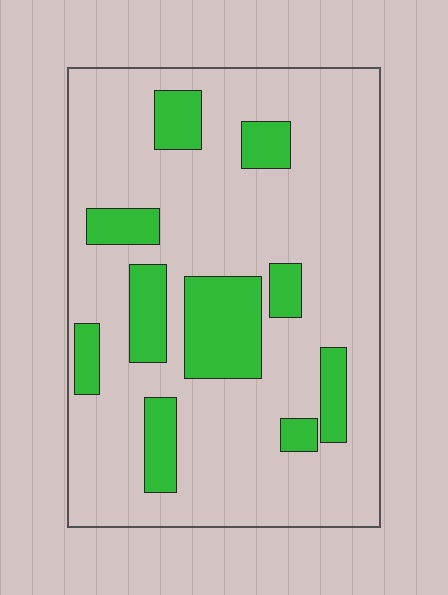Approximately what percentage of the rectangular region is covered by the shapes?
Approximately 20%.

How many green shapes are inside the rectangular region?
10.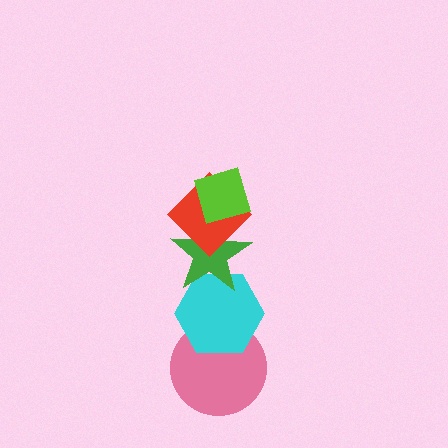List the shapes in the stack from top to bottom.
From top to bottom: the lime diamond, the red diamond, the green star, the cyan hexagon, the pink circle.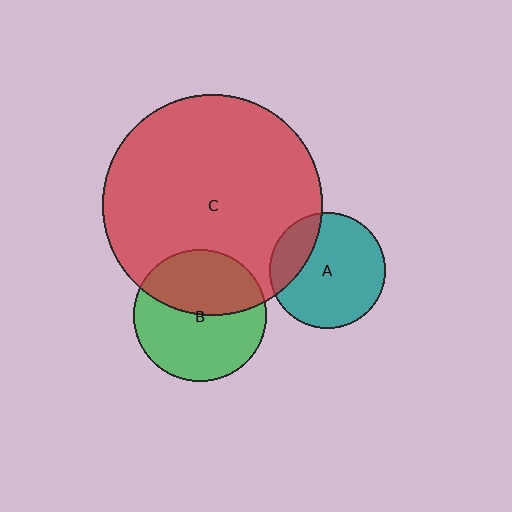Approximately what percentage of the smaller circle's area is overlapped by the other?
Approximately 25%.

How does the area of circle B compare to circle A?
Approximately 1.3 times.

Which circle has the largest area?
Circle C (red).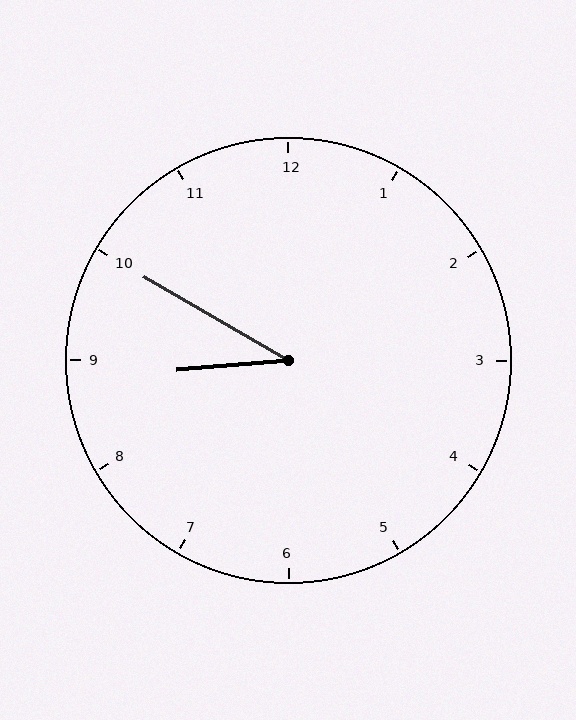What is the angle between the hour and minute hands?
Approximately 35 degrees.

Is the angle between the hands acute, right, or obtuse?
It is acute.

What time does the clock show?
8:50.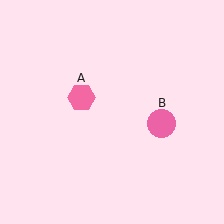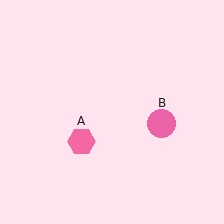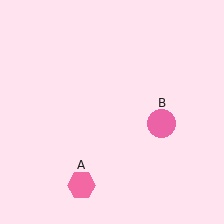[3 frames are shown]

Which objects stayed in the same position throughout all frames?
Pink circle (object B) remained stationary.